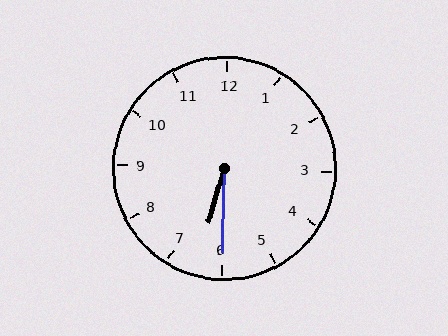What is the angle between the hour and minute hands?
Approximately 15 degrees.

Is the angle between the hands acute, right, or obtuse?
It is acute.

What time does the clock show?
6:30.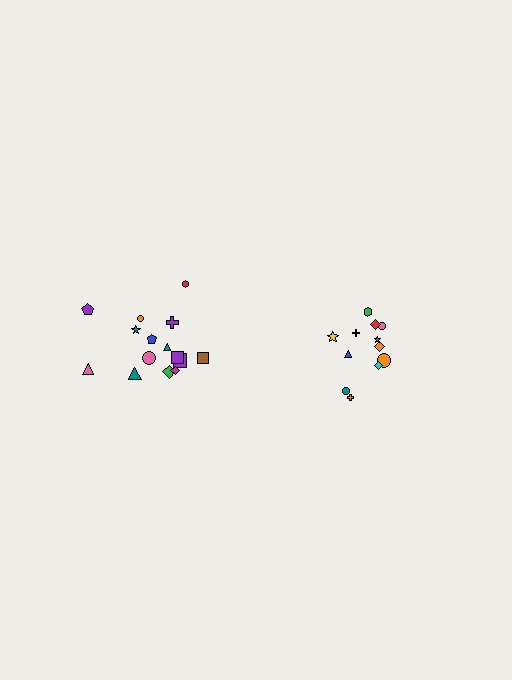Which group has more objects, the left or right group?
The left group.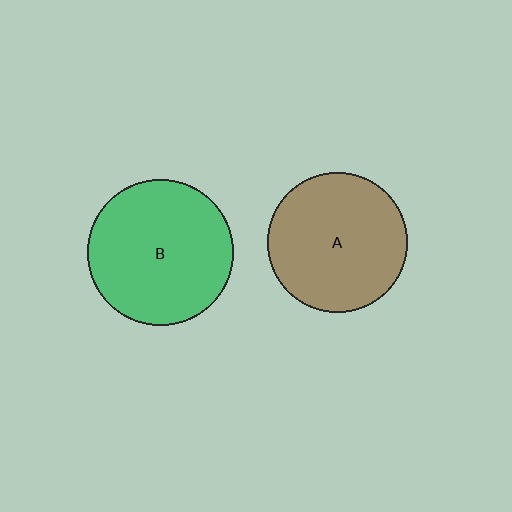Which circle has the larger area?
Circle B (green).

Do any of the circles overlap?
No, none of the circles overlap.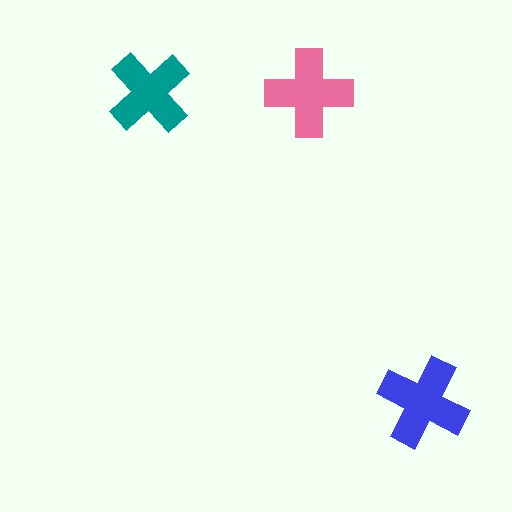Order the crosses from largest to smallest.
the blue one, the pink one, the teal one.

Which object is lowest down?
The blue cross is bottommost.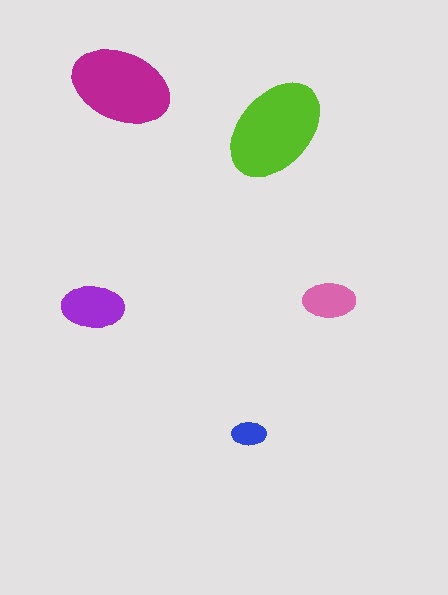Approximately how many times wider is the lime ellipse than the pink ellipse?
About 2 times wider.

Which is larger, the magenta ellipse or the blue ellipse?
The magenta one.